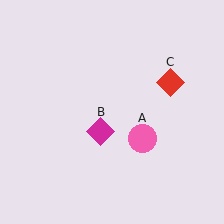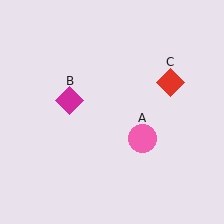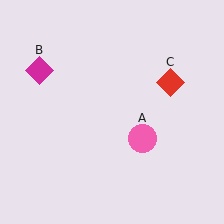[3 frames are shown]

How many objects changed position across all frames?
1 object changed position: magenta diamond (object B).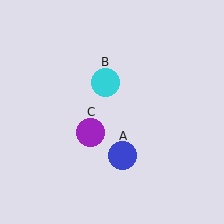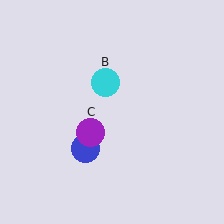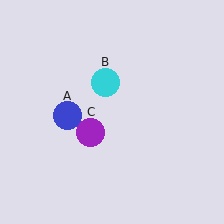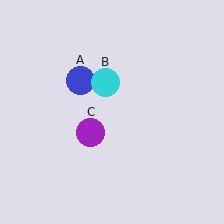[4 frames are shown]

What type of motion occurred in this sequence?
The blue circle (object A) rotated clockwise around the center of the scene.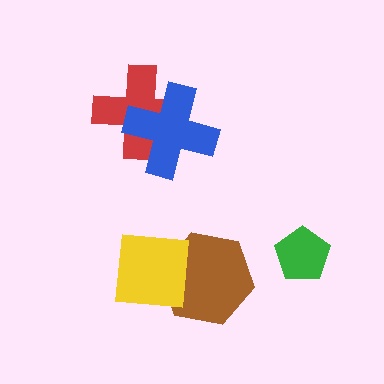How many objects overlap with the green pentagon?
0 objects overlap with the green pentagon.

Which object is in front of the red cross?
The blue cross is in front of the red cross.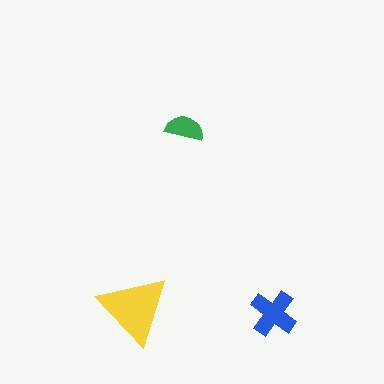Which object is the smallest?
The green semicircle.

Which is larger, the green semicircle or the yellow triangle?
The yellow triangle.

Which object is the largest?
The yellow triangle.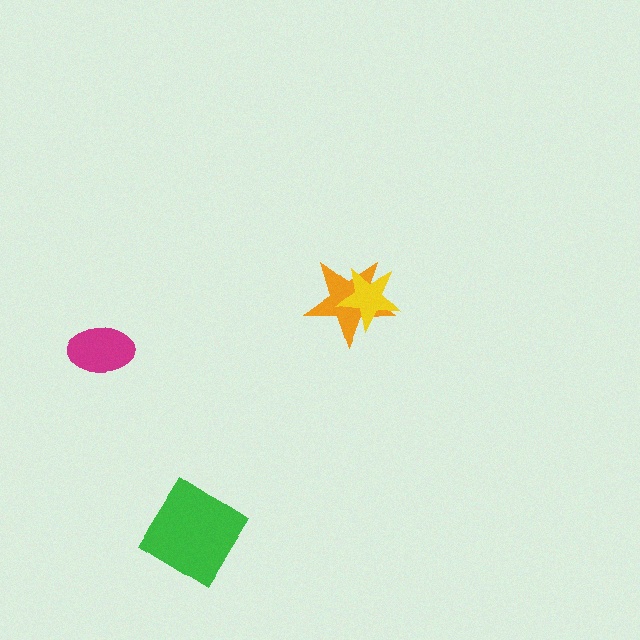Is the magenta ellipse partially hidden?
No, no other shape covers it.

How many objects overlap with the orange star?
1 object overlaps with the orange star.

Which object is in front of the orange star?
The yellow star is in front of the orange star.